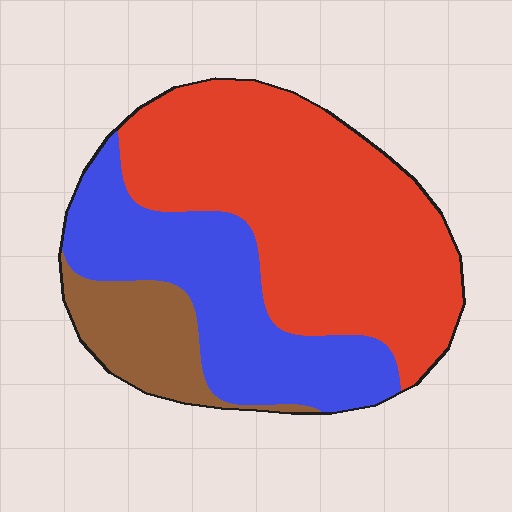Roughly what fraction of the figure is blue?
Blue covers roughly 30% of the figure.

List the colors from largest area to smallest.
From largest to smallest: red, blue, brown.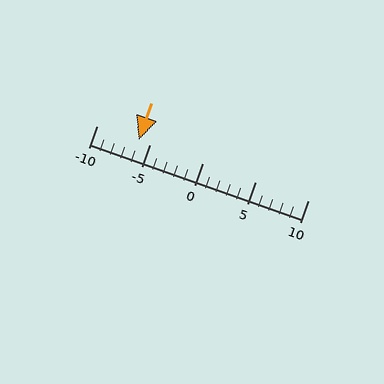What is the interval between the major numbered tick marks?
The major tick marks are spaced 5 units apart.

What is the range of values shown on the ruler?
The ruler shows values from -10 to 10.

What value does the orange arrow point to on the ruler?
The orange arrow points to approximately -6.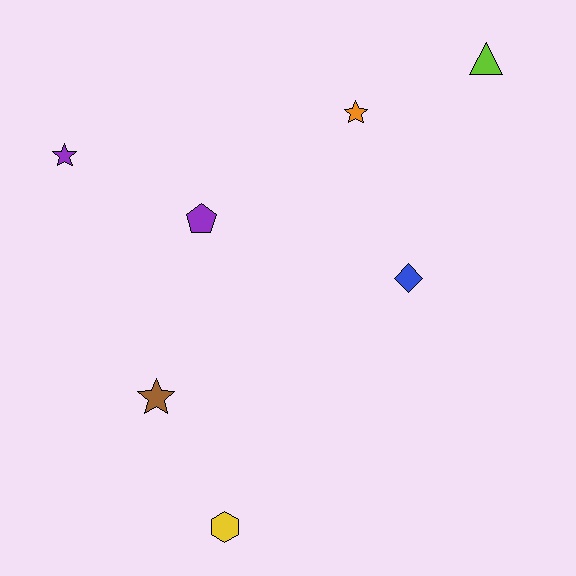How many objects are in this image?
There are 7 objects.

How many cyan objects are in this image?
There are no cyan objects.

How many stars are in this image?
There are 3 stars.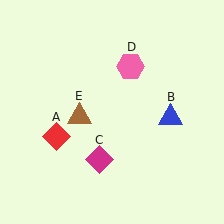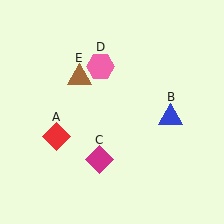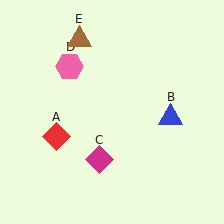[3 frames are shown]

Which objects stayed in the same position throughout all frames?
Red diamond (object A) and blue triangle (object B) and magenta diamond (object C) remained stationary.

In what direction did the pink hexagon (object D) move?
The pink hexagon (object D) moved left.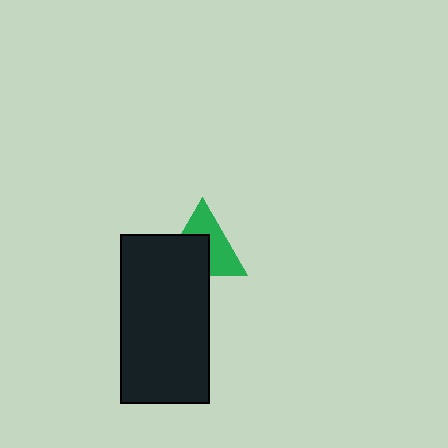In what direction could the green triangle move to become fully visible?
The green triangle could move toward the upper-right. That would shift it out from behind the black rectangle entirely.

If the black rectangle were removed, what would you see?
You would see the complete green triangle.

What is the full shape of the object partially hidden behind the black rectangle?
The partially hidden object is a green triangle.